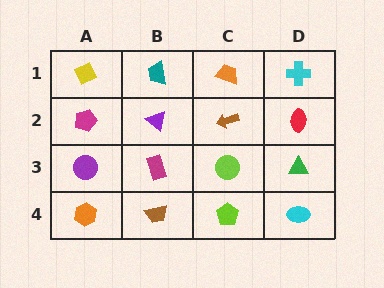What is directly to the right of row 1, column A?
A teal trapezoid.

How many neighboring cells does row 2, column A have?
3.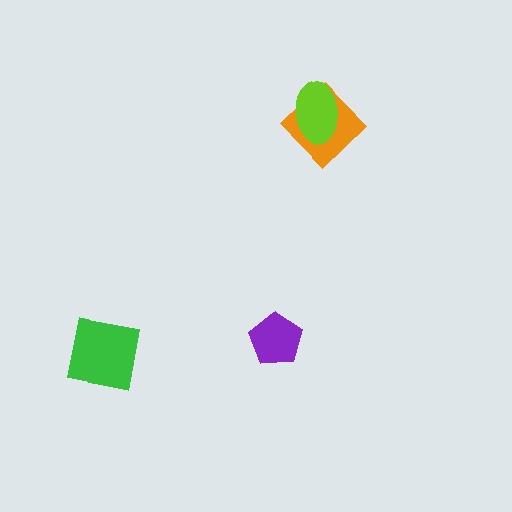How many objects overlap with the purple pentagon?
0 objects overlap with the purple pentagon.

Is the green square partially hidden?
No, no other shape covers it.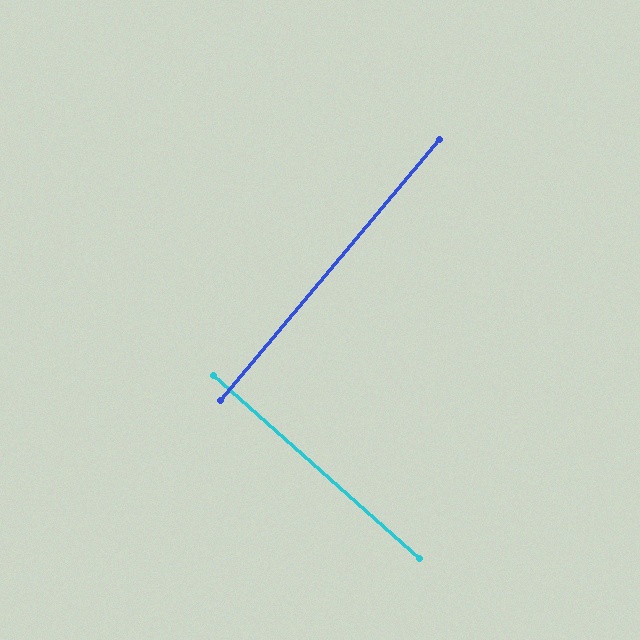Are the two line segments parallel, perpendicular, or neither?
Perpendicular — they meet at approximately 88°.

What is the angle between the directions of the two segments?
Approximately 88 degrees.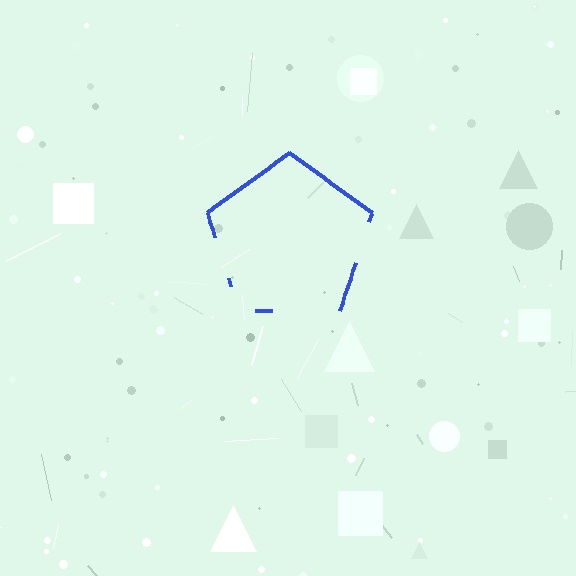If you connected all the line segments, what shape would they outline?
They would outline a pentagon.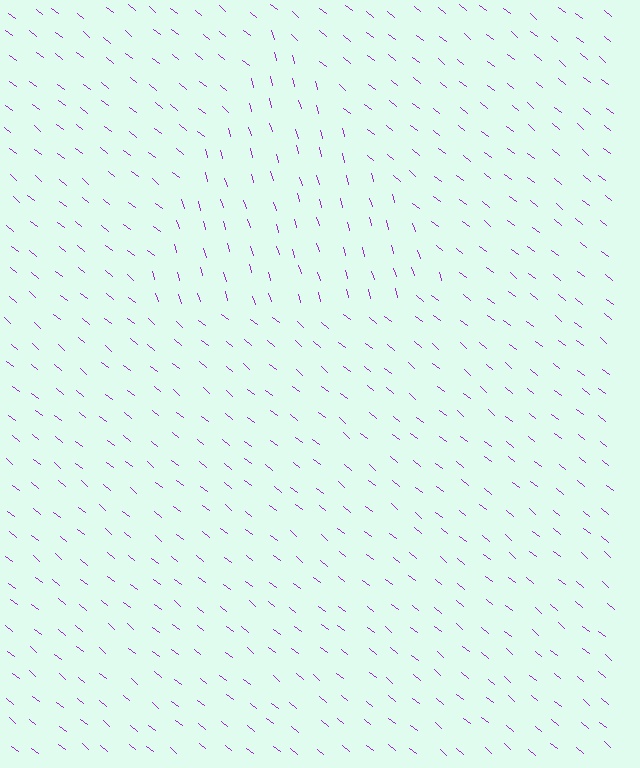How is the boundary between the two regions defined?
The boundary is defined purely by a change in line orientation (approximately 35 degrees difference). All lines are the same color and thickness.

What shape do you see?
I see a triangle.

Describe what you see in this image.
The image is filled with small purple line segments. A triangle region in the image has lines oriented differently from the surrounding lines, creating a visible texture boundary.